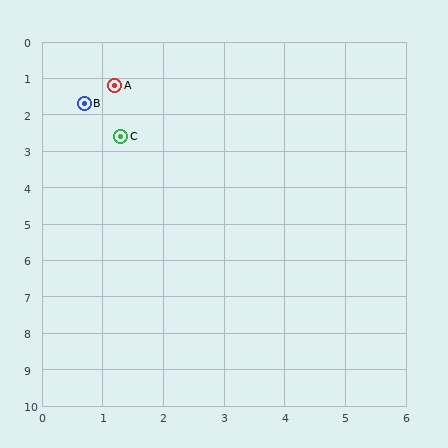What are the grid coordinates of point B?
Point B is at approximately (0.7, 1.7).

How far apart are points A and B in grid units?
Points A and B are about 0.7 grid units apart.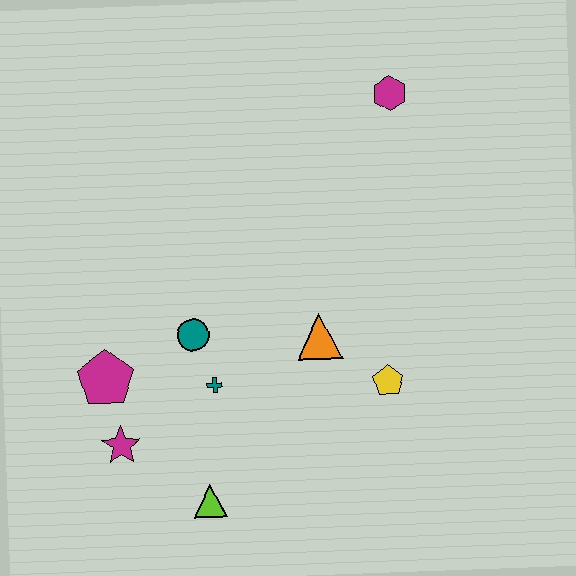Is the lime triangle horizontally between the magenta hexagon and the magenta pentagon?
Yes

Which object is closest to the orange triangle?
The yellow pentagon is closest to the orange triangle.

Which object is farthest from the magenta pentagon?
The magenta hexagon is farthest from the magenta pentagon.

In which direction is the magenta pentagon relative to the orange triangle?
The magenta pentagon is to the left of the orange triangle.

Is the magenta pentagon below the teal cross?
No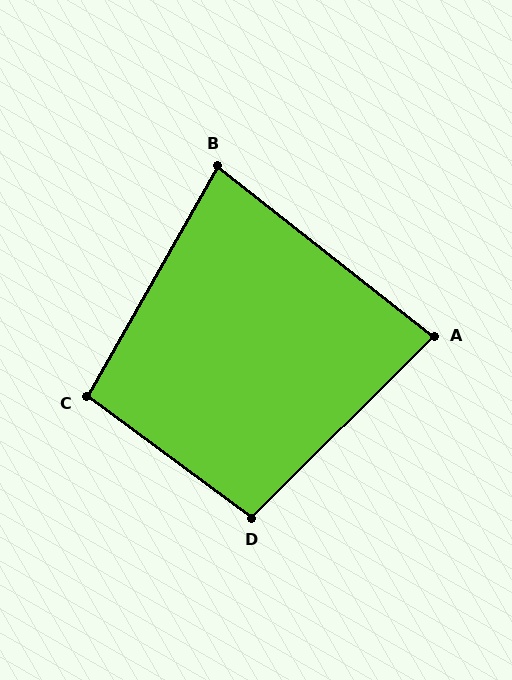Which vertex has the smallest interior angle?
B, at approximately 81 degrees.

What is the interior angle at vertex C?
Approximately 97 degrees (obtuse).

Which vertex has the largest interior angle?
D, at approximately 99 degrees.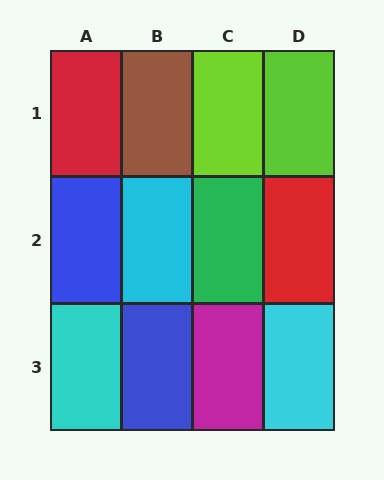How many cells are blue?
2 cells are blue.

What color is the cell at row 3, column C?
Magenta.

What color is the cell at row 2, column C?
Green.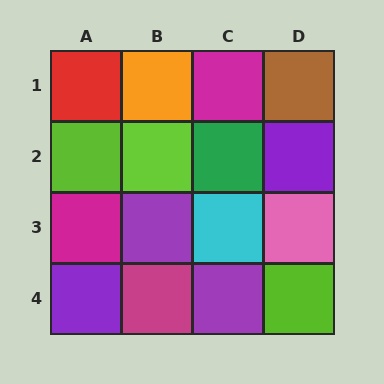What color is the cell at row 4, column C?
Purple.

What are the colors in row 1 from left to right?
Red, orange, magenta, brown.